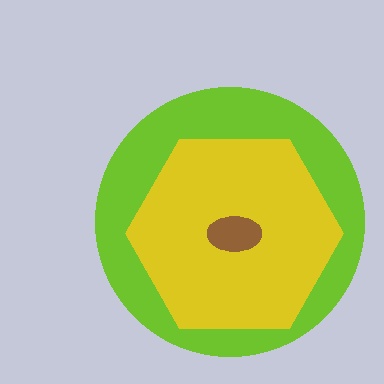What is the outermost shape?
The lime circle.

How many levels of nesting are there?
3.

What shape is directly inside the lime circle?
The yellow hexagon.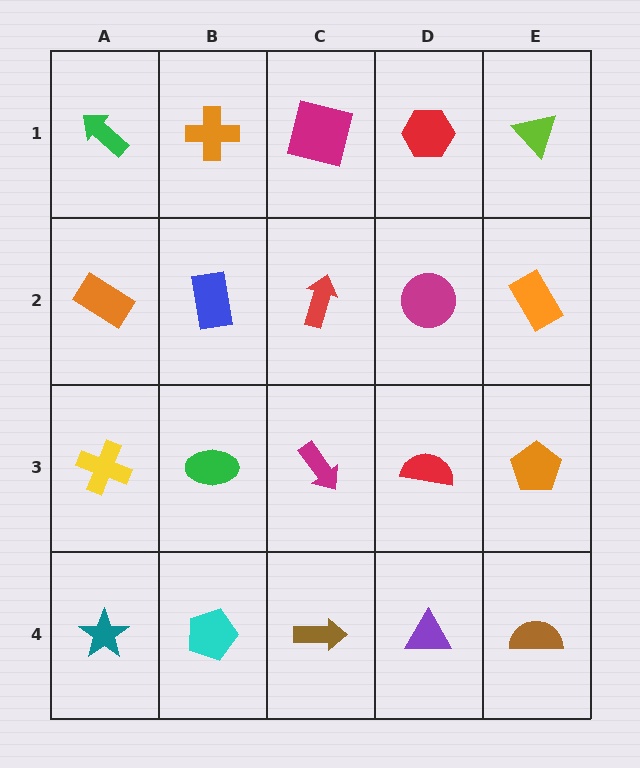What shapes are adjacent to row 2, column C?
A magenta square (row 1, column C), a magenta arrow (row 3, column C), a blue rectangle (row 2, column B), a magenta circle (row 2, column D).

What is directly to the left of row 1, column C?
An orange cross.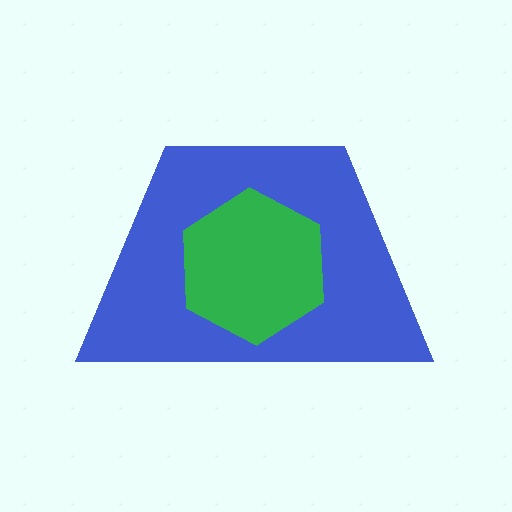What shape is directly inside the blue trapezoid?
The green hexagon.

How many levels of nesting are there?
2.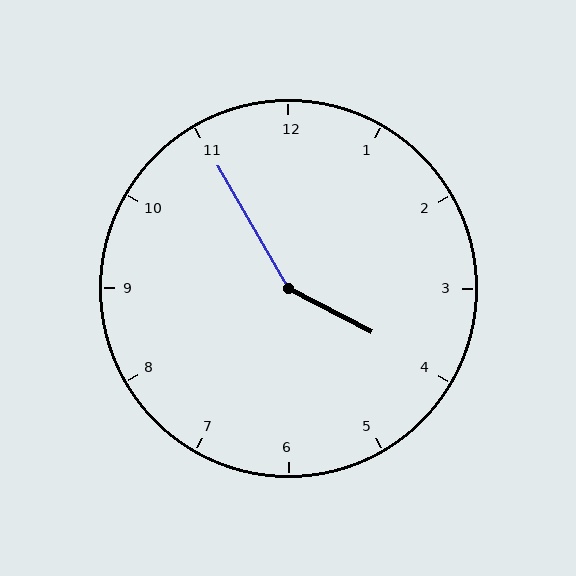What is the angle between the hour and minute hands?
Approximately 148 degrees.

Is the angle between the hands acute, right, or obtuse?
It is obtuse.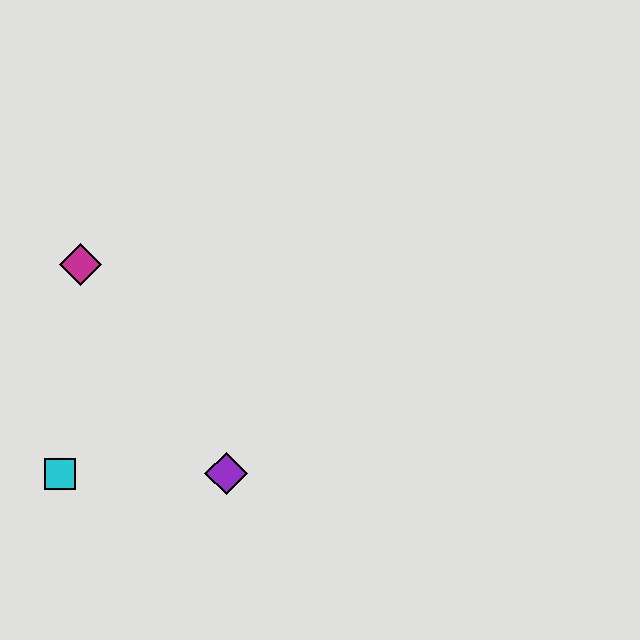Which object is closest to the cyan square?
The purple diamond is closest to the cyan square.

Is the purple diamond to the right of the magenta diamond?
Yes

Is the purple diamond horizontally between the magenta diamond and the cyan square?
No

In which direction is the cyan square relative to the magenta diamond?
The cyan square is below the magenta diamond.